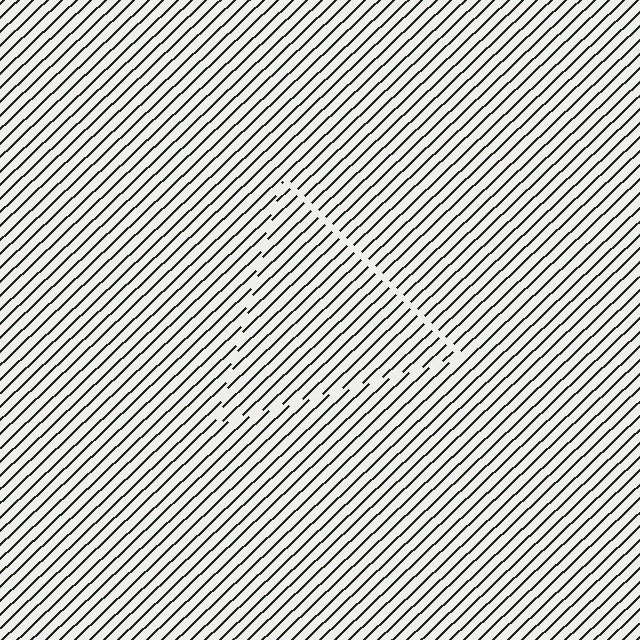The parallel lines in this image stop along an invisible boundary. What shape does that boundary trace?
An illusory triangle. The interior of the shape contains the same grating, shifted by half a period — the contour is defined by the phase discontinuity where line-ends from the inner and outer gratings abut.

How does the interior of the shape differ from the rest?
The interior of the shape contains the same grating, shifted by half a period — the contour is defined by the phase discontinuity where line-ends from the inner and outer gratings abut.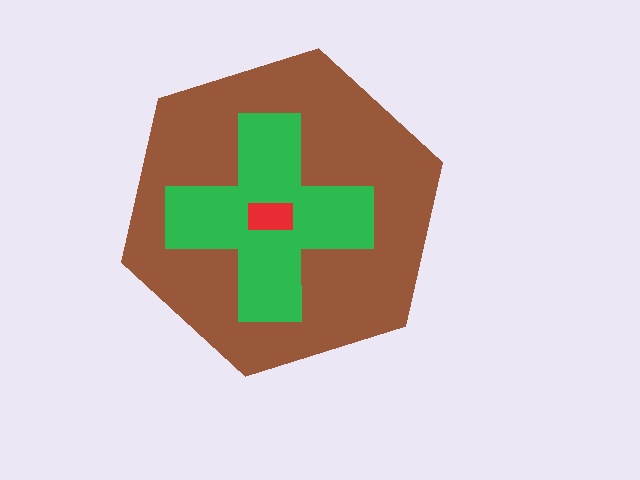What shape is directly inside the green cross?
The red rectangle.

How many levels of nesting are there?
3.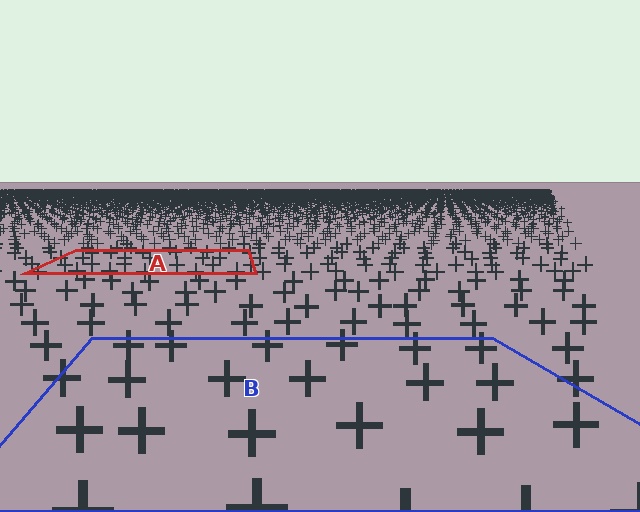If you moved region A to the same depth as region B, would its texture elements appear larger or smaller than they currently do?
They would appear larger. At a closer depth, the same texture elements are projected at a bigger on-screen size.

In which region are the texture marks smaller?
The texture marks are smaller in region A, because it is farther away.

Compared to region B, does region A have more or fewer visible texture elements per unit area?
Region A has more texture elements per unit area — they are packed more densely because it is farther away.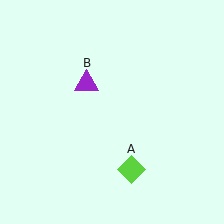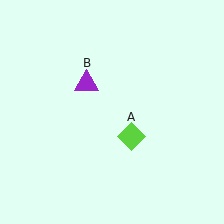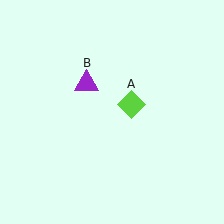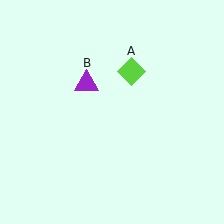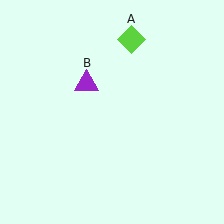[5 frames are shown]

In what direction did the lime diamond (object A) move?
The lime diamond (object A) moved up.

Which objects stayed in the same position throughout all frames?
Purple triangle (object B) remained stationary.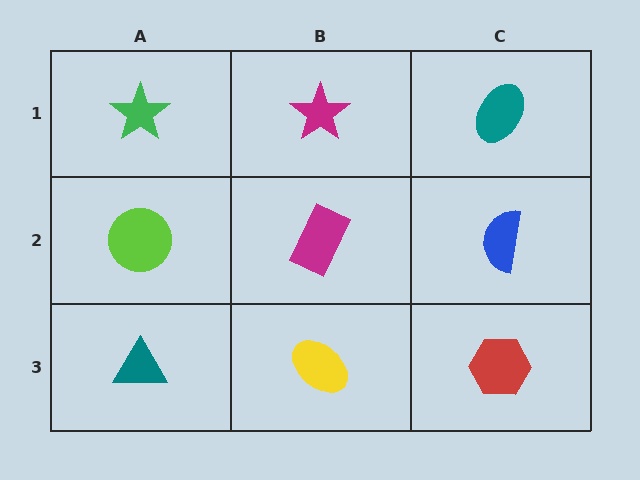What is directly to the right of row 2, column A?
A magenta rectangle.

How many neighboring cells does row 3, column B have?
3.